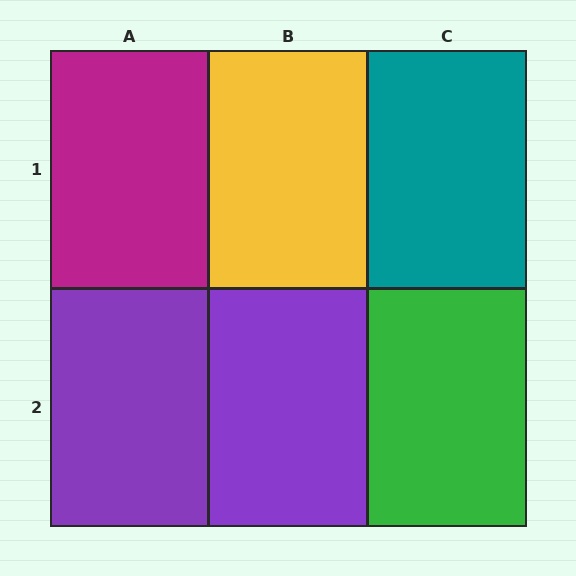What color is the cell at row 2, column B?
Purple.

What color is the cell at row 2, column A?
Purple.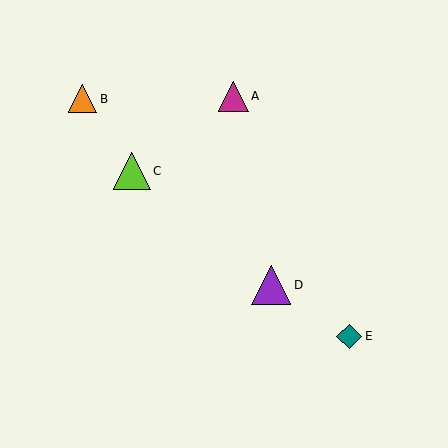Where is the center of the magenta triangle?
The center of the magenta triangle is at (233, 96).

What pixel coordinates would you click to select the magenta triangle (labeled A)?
Click at (233, 96) to select the magenta triangle A.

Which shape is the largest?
The purple triangle (labeled D) is the largest.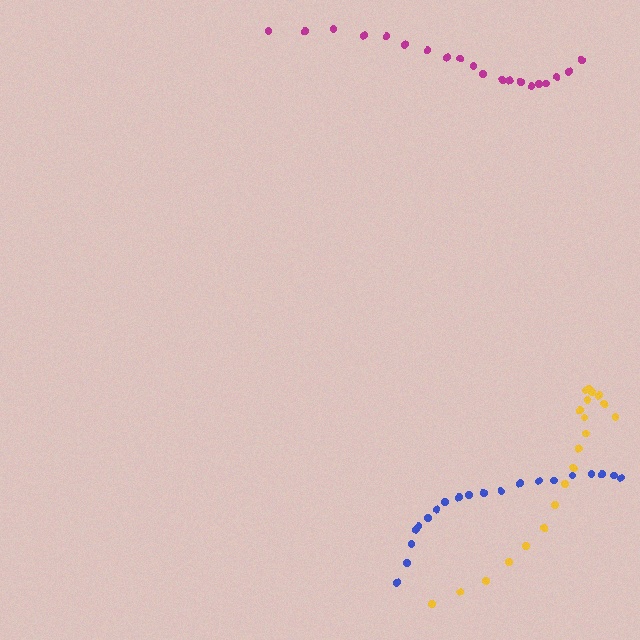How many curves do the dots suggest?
There are 3 distinct paths.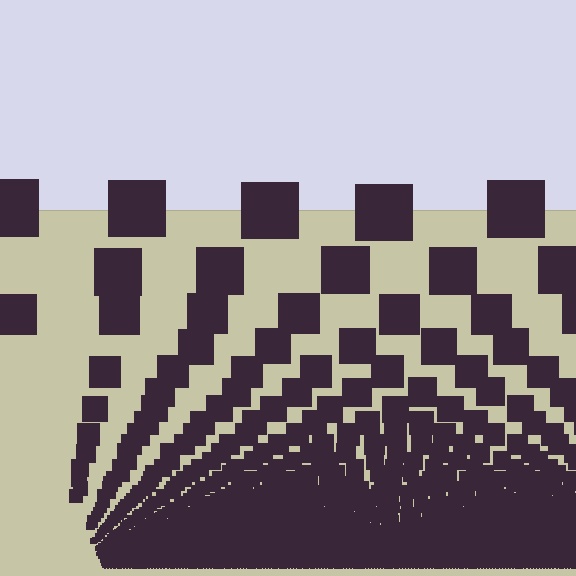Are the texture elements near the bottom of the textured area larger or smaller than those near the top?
Smaller. The gradient is inverted — elements near the bottom are smaller and denser.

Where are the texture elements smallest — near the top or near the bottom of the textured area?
Near the bottom.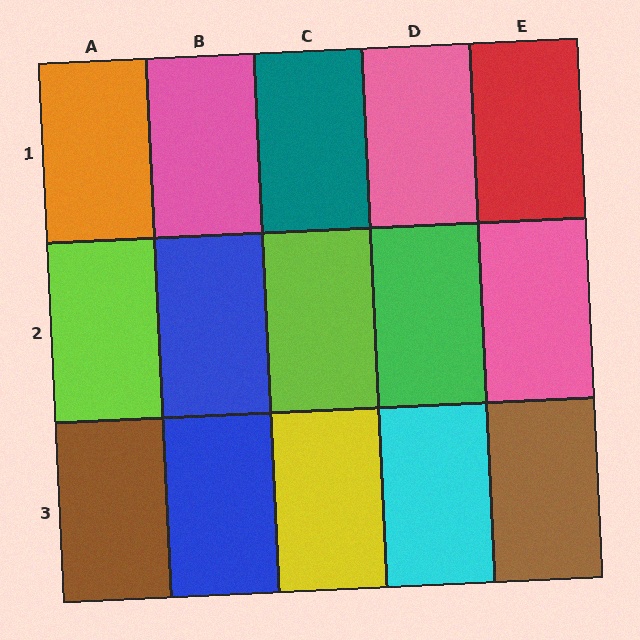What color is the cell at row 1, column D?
Pink.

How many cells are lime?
2 cells are lime.